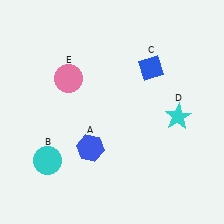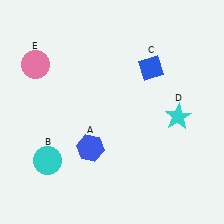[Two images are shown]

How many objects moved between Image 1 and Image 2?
1 object moved between the two images.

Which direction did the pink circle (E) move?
The pink circle (E) moved left.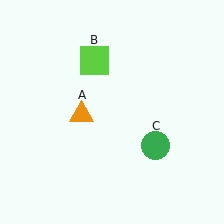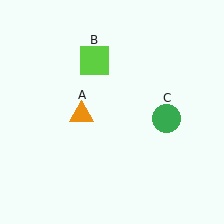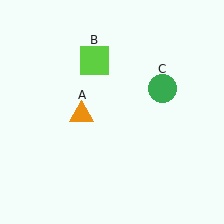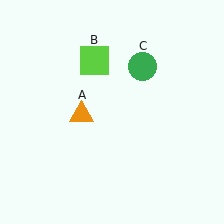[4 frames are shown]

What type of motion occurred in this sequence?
The green circle (object C) rotated counterclockwise around the center of the scene.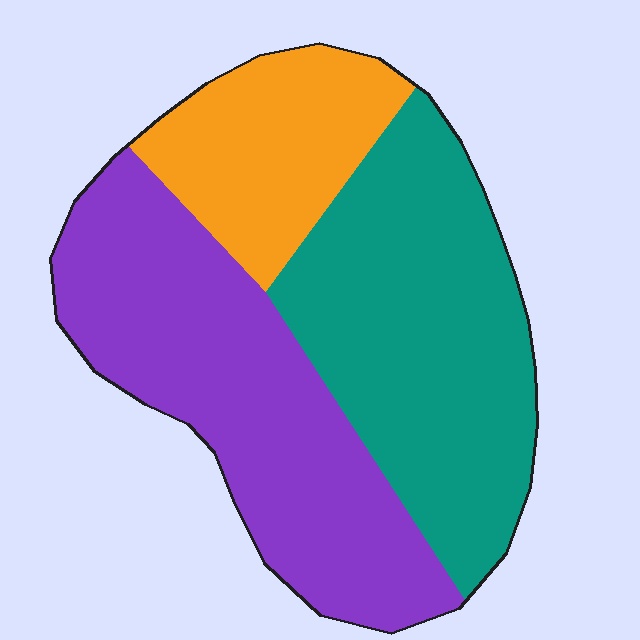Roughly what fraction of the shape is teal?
Teal covers around 40% of the shape.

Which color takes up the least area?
Orange, at roughly 20%.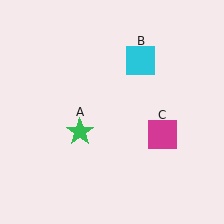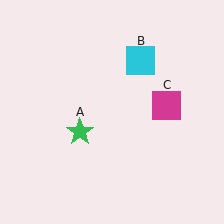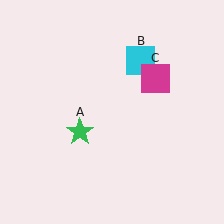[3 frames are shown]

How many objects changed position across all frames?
1 object changed position: magenta square (object C).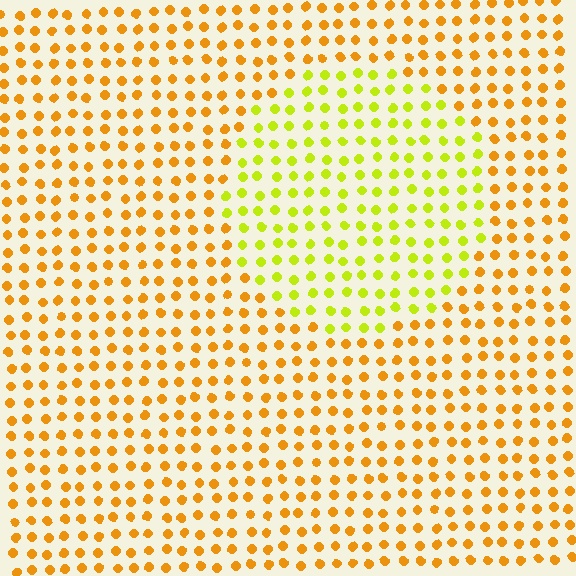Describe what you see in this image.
The image is filled with small orange elements in a uniform arrangement. A circle-shaped region is visible where the elements are tinted to a slightly different hue, forming a subtle color boundary.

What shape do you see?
I see a circle.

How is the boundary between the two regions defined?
The boundary is defined purely by a slight shift in hue (about 37 degrees). Spacing, size, and orientation are identical on both sides.